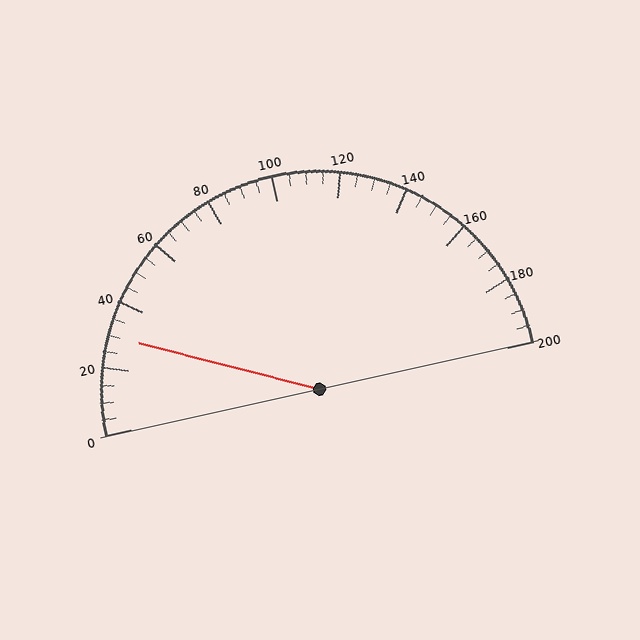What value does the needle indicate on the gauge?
The needle indicates approximately 30.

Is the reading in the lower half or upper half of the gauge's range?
The reading is in the lower half of the range (0 to 200).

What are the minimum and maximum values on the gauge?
The gauge ranges from 0 to 200.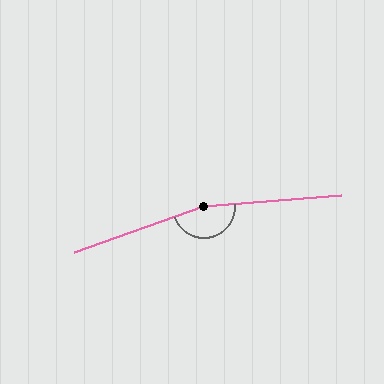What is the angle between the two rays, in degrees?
Approximately 165 degrees.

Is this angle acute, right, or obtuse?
It is obtuse.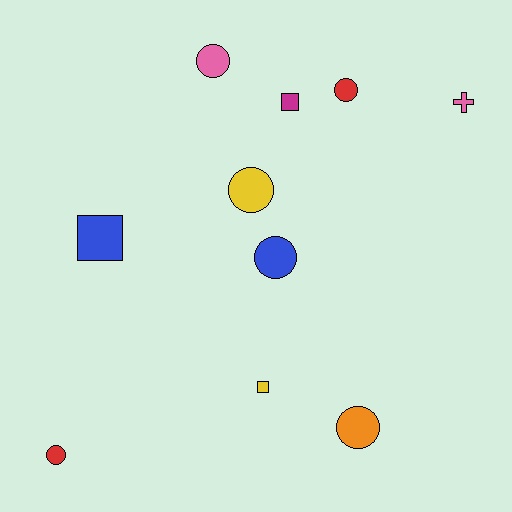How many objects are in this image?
There are 10 objects.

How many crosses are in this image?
There is 1 cross.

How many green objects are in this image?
There are no green objects.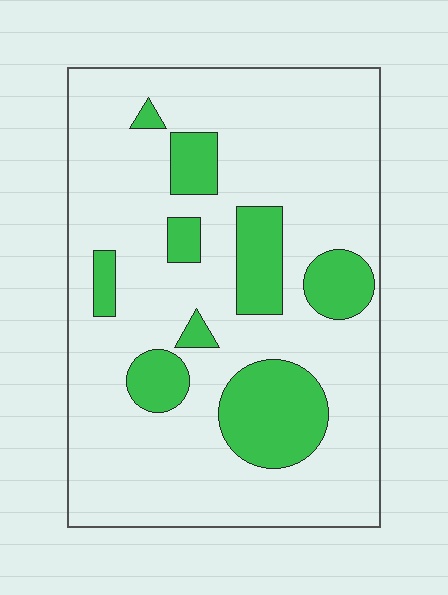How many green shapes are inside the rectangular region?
9.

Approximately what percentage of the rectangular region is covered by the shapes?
Approximately 20%.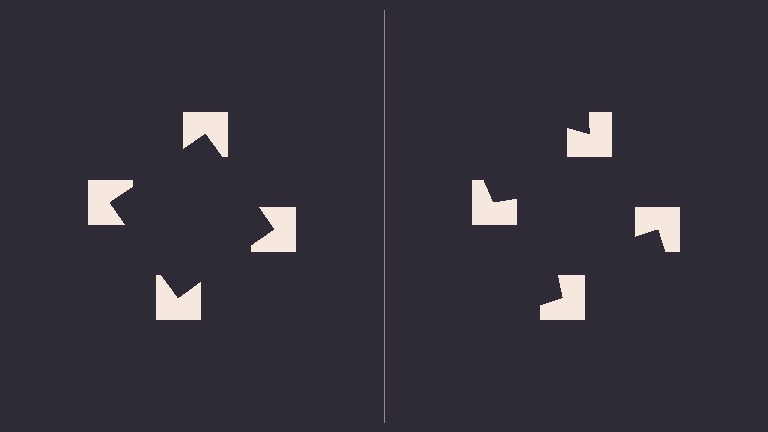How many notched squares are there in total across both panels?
8 — 4 on each side.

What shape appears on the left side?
An illusory square.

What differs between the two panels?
The notched squares are positioned identically on both sides; only the wedge orientations differ. On the left they align to a square; on the right they are misaligned.